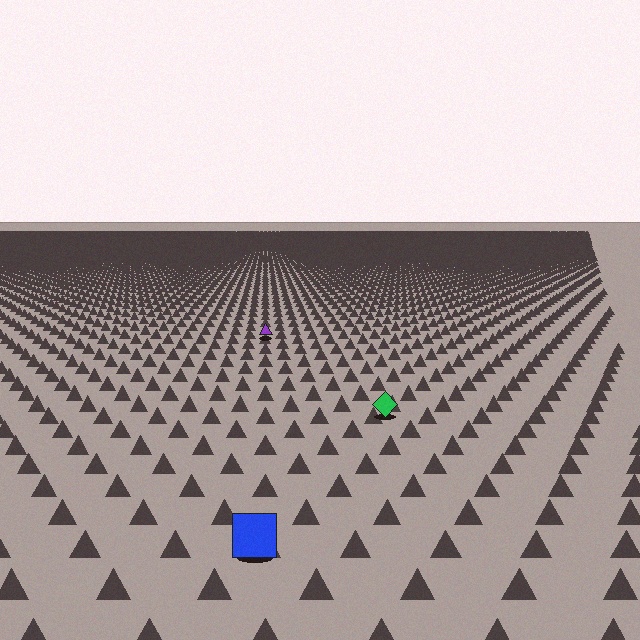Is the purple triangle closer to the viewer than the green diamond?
No. The green diamond is closer — you can tell from the texture gradient: the ground texture is coarser near it.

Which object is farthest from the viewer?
The purple triangle is farthest from the viewer. It appears smaller and the ground texture around it is denser.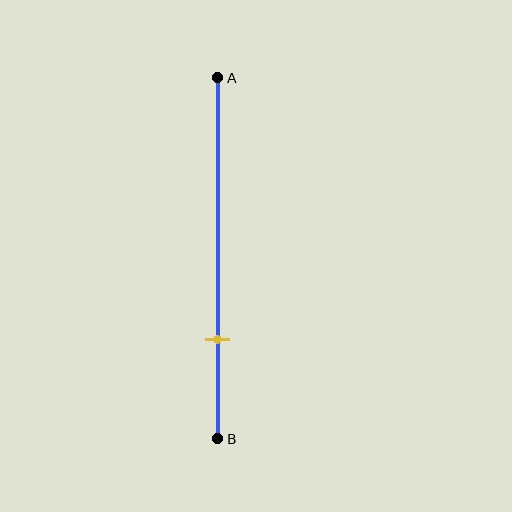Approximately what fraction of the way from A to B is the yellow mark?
The yellow mark is approximately 75% of the way from A to B.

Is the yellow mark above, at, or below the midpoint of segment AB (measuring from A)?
The yellow mark is below the midpoint of segment AB.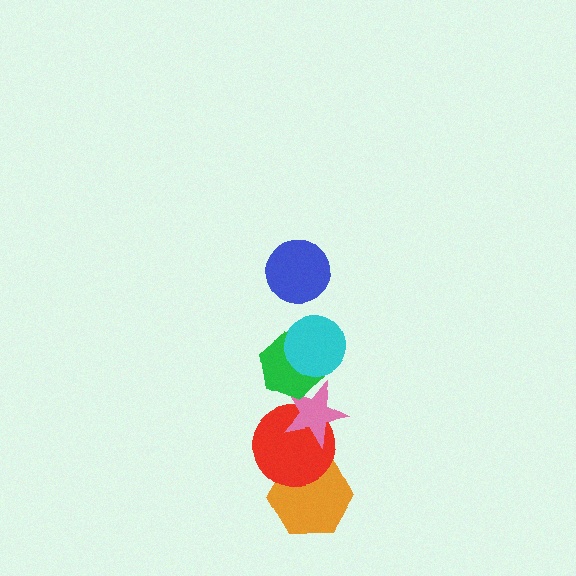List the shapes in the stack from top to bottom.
From top to bottom: the blue circle, the cyan circle, the green hexagon, the pink star, the red circle, the orange hexagon.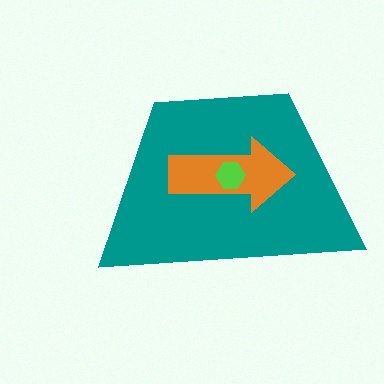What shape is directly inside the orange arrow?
The lime hexagon.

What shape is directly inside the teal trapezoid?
The orange arrow.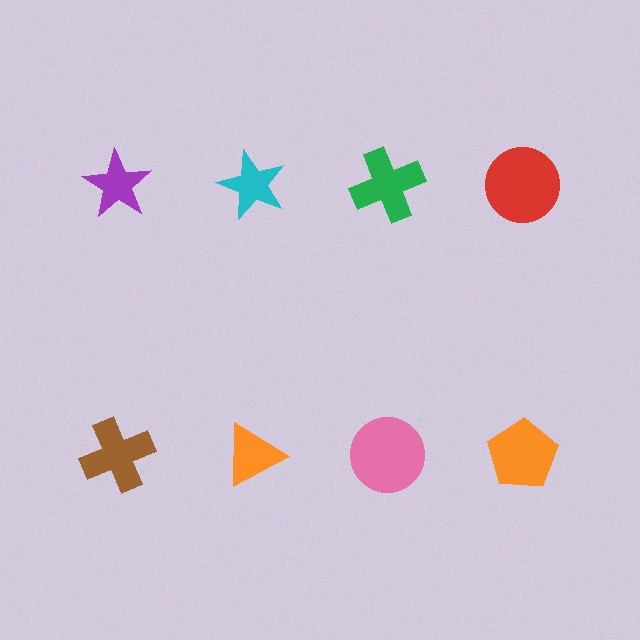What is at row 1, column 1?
A purple star.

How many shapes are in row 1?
4 shapes.